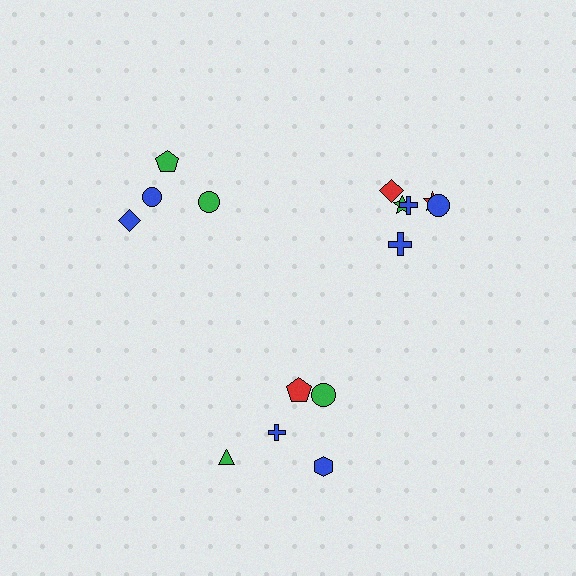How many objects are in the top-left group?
There are 4 objects.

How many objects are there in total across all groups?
There are 15 objects.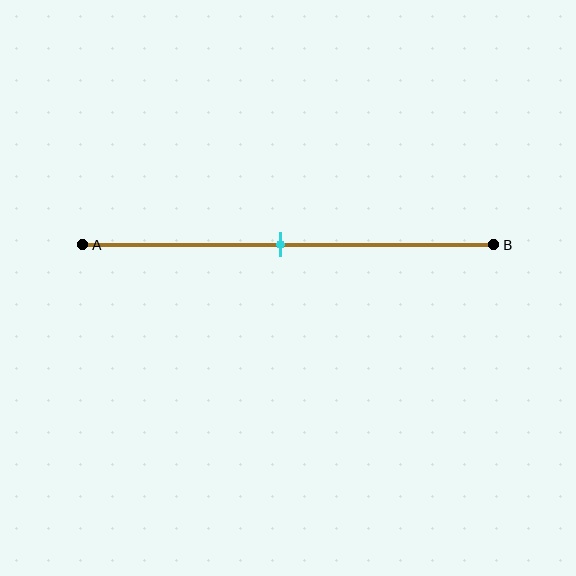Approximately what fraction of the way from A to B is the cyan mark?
The cyan mark is approximately 50% of the way from A to B.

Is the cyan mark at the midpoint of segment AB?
Yes, the mark is approximately at the midpoint.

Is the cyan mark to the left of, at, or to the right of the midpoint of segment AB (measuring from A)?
The cyan mark is approximately at the midpoint of segment AB.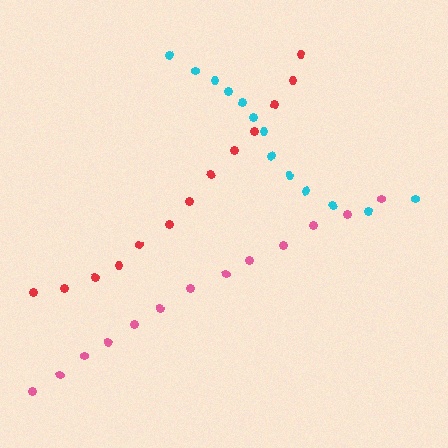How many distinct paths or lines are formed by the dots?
There are 3 distinct paths.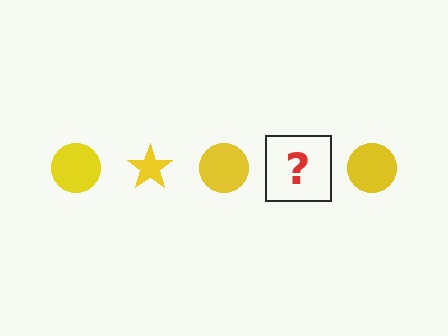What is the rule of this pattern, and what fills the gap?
The rule is that the pattern cycles through circle, star shapes in yellow. The gap should be filled with a yellow star.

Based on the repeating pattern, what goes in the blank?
The blank should be a yellow star.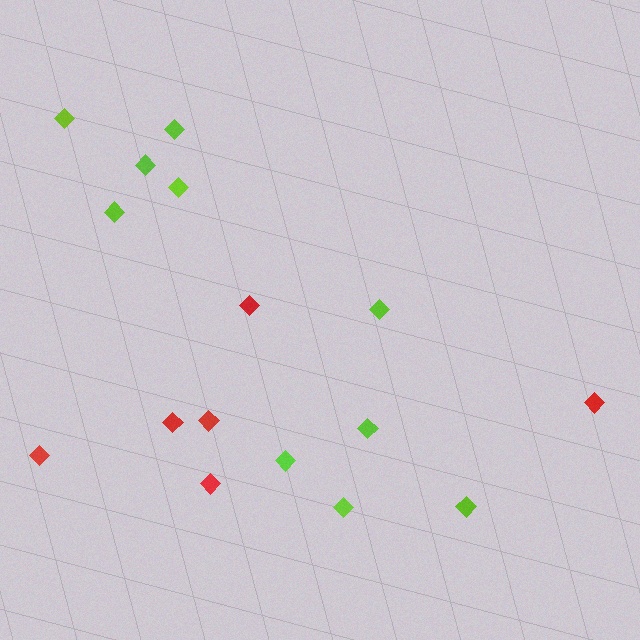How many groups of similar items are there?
There are 2 groups: one group of red diamonds (6) and one group of lime diamonds (10).